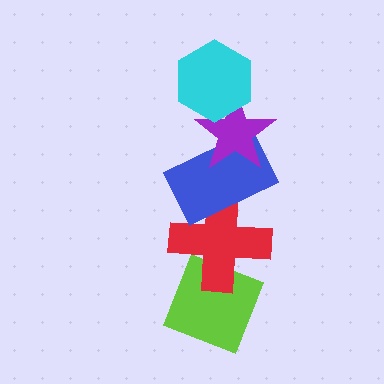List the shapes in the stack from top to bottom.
From top to bottom: the cyan hexagon, the purple star, the blue rectangle, the red cross, the lime diamond.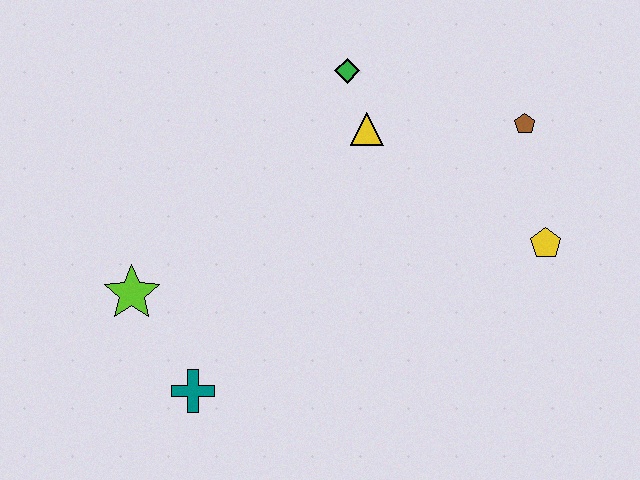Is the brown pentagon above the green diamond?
No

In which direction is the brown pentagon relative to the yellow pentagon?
The brown pentagon is above the yellow pentagon.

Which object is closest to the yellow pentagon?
The brown pentagon is closest to the yellow pentagon.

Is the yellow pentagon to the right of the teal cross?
Yes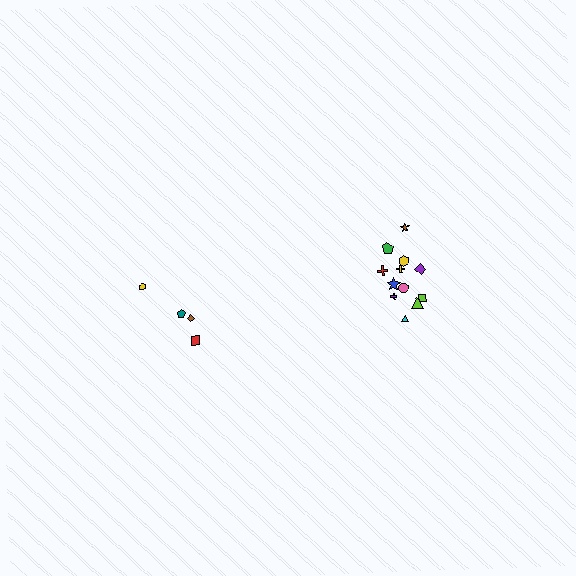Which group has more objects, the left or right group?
The right group.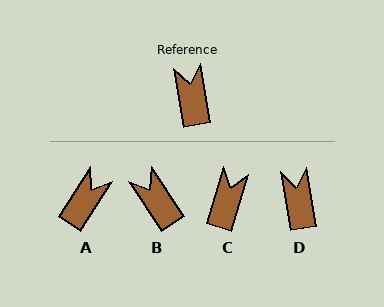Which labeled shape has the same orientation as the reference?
D.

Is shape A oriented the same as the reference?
No, it is off by about 43 degrees.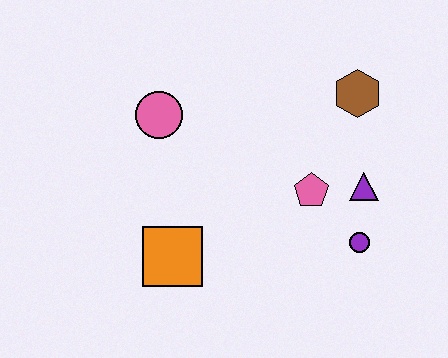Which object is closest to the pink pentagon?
The purple triangle is closest to the pink pentagon.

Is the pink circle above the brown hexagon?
No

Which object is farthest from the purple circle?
The pink circle is farthest from the purple circle.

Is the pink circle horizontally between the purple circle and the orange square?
No